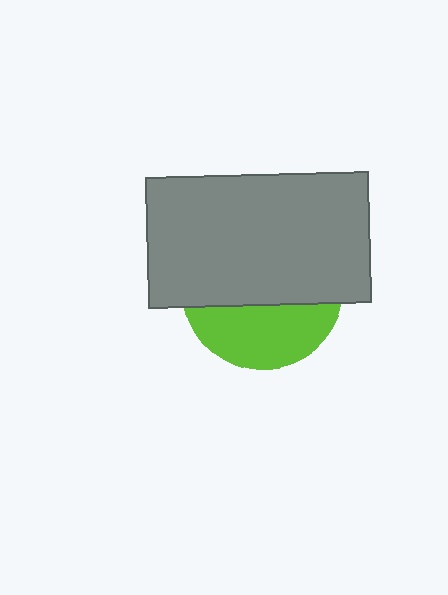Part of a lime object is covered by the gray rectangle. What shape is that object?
It is a circle.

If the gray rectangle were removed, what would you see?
You would see the complete lime circle.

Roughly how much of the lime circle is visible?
A small part of it is visible (roughly 37%).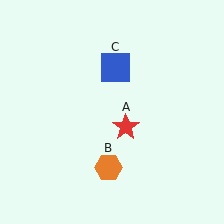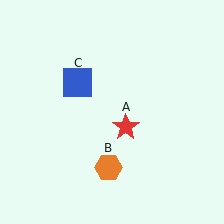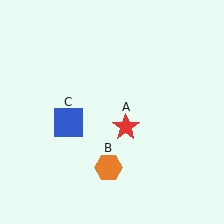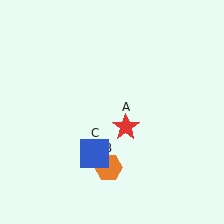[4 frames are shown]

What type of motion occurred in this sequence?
The blue square (object C) rotated counterclockwise around the center of the scene.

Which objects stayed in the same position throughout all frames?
Red star (object A) and orange hexagon (object B) remained stationary.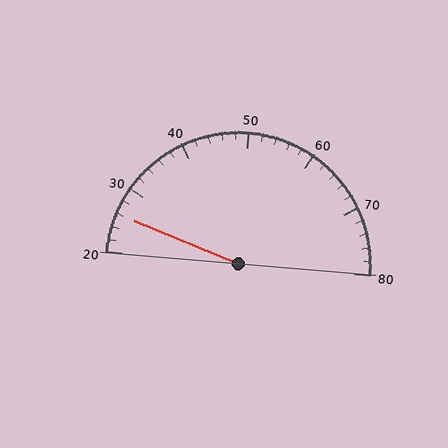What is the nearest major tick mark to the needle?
The nearest major tick mark is 30.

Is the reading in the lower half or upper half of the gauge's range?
The reading is in the lower half of the range (20 to 80).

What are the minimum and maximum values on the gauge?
The gauge ranges from 20 to 80.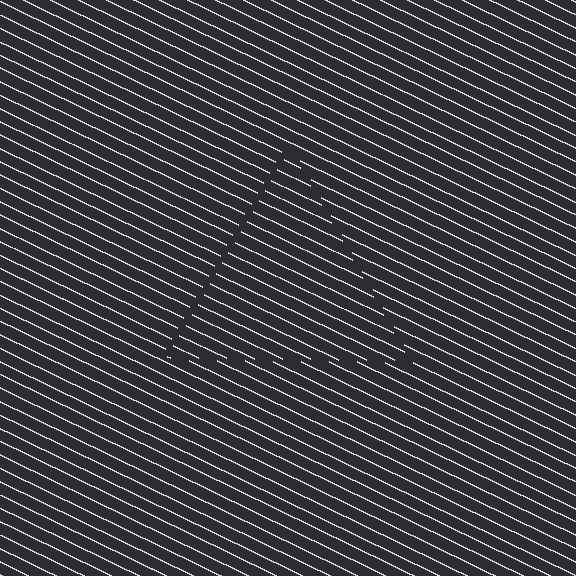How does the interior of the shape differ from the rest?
The interior of the shape contains the same grating, shifted by half a period — the contour is defined by the phase discontinuity where line-ends from the inner and outer gratings abut.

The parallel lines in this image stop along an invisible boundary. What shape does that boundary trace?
An illusory triangle. The interior of the shape contains the same grating, shifted by half a period — the contour is defined by the phase discontinuity where line-ends from the inner and outer gratings abut.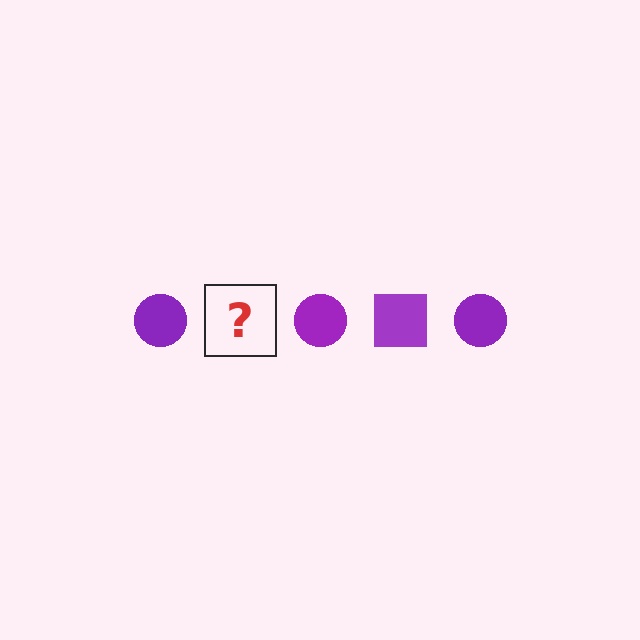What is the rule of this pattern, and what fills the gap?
The rule is that the pattern cycles through circle, square shapes in purple. The gap should be filled with a purple square.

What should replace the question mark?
The question mark should be replaced with a purple square.